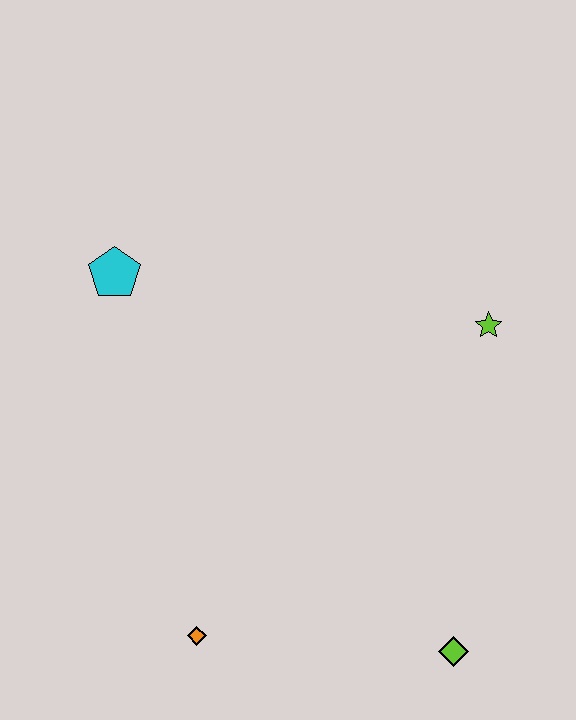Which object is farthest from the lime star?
The orange diamond is farthest from the lime star.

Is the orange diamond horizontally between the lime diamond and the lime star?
No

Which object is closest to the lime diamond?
The orange diamond is closest to the lime diamond.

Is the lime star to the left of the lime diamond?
No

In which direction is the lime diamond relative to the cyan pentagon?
The lime diamond is below the cyan pentagon.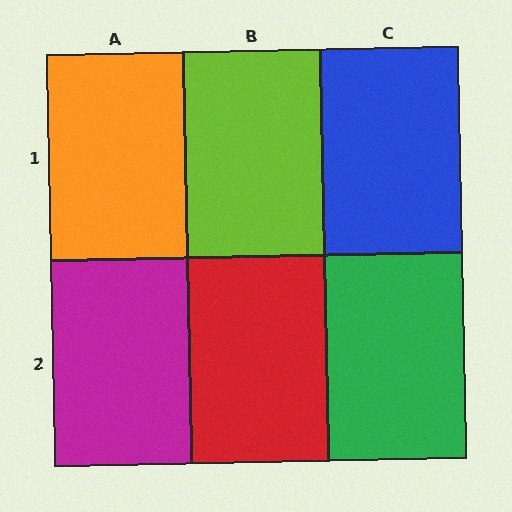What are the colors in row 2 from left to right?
Magenta, red, green.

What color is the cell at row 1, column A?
Orange.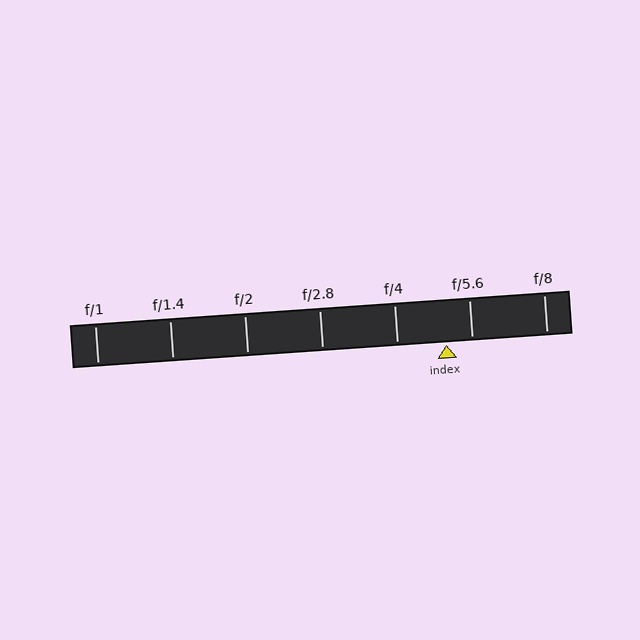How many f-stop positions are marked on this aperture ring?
There are 7 f-stop positions marked.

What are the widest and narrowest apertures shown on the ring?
The widest aperture shown is f/1 and the narrowest is f/8.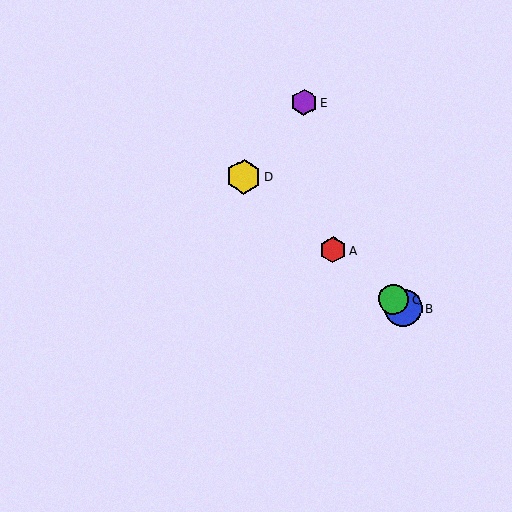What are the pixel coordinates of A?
Object A is at (333, 250).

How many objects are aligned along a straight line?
4 objects (A, B, C, D) are aligned along a straight line.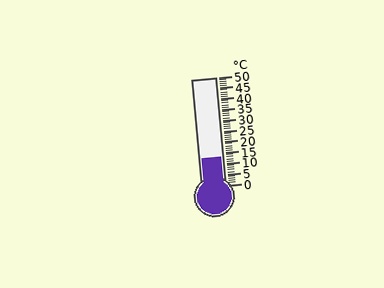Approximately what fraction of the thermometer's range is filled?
The thermometer is filled to approximately 25% of its range.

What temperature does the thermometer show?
The thermometer shows approximately 13°C.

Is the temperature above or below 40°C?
The temperature is below 40°C.